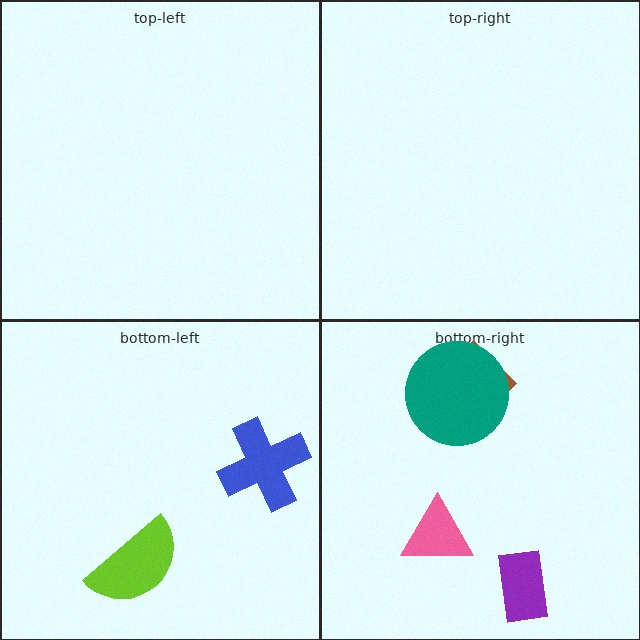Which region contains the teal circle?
The bottom-right region.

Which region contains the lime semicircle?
The bottom-left region.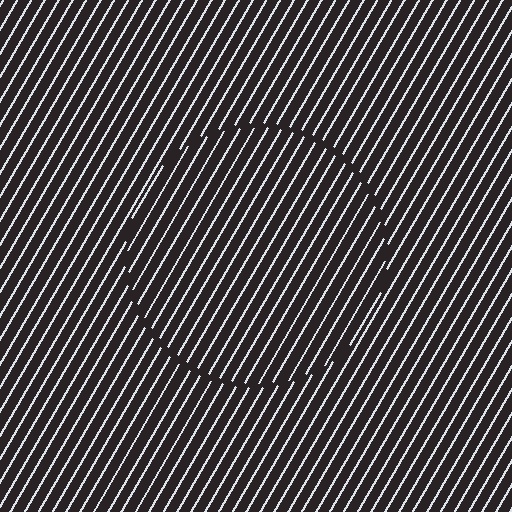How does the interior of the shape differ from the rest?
The interior of the shape contains the same grating, shifted by half a period — the contour is defined by the phase discontinuity where line-ends from the inner and outer gratings abut.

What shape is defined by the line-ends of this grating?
An illusory circle. The interior of the shape contains the same grating, shifted by half a period — the contour is defined by the phase discontinuity where line-ends from the inner and outer gratings abut.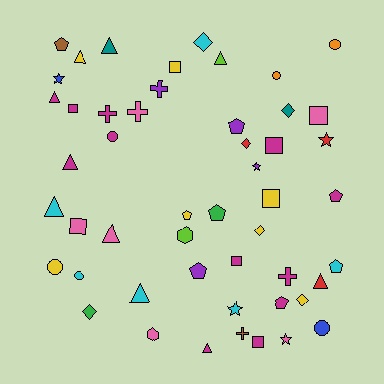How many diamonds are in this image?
There are 6 diamonds.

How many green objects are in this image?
There are 2 green objects.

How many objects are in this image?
There are 50 objects.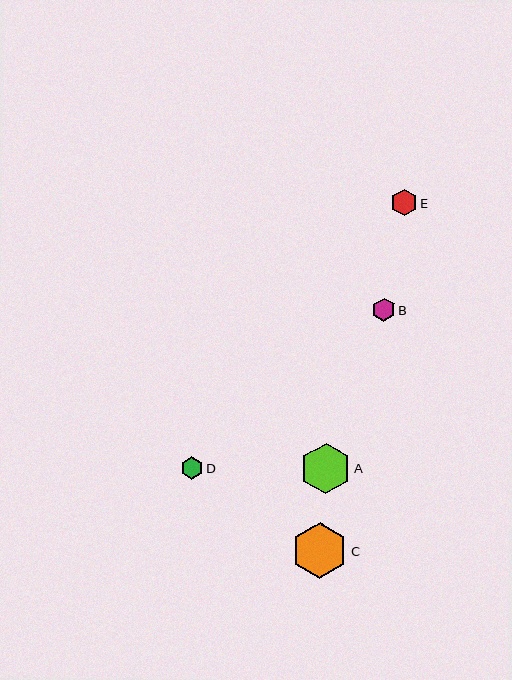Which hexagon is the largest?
Hexagon C is the largest with a size of approximately 56 pixels.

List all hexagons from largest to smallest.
From largest to smallest: C, A, E, B, D.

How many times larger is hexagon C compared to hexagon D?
Hexagon C is approximately 2.5 times the size of hexagon D.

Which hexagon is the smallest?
Hexagon D is the smallest with a size of approximately 23 pixels.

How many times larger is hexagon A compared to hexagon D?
Hexagon A is approximately 2.2 times the size of hexagon D.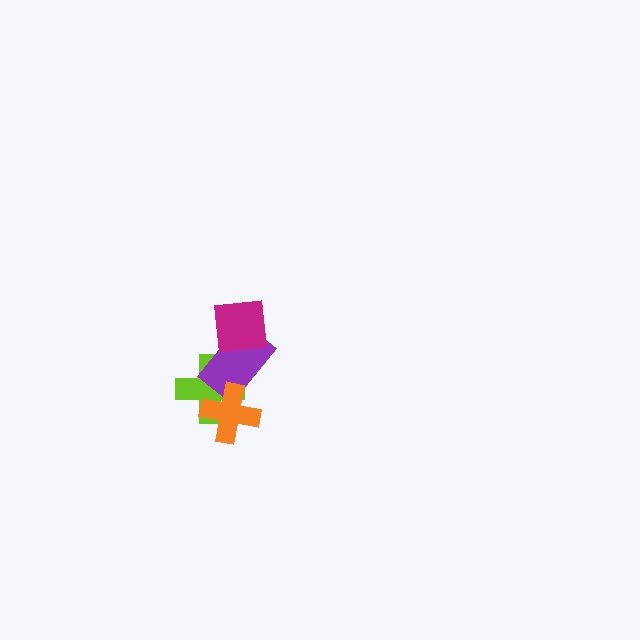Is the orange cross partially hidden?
No, no other shape covers it.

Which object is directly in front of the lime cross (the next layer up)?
The purple rectangle is directly in front of the lime cross.